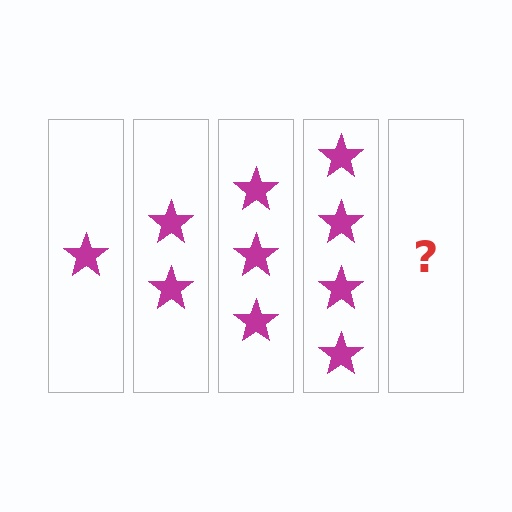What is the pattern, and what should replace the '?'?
The pattern is that each step adds one more star. The '?' should be 5 stars.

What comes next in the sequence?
The next element should be 5 stars.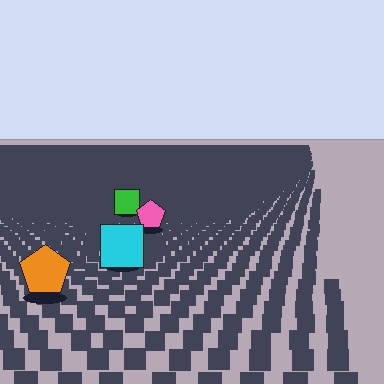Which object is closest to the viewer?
The orange pentagon is closest. The texture marks near it are larger and more spread out.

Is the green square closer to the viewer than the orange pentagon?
No. The orange pentagon is closer — you can tell from the texture gradient: the ground texture is coarser near it.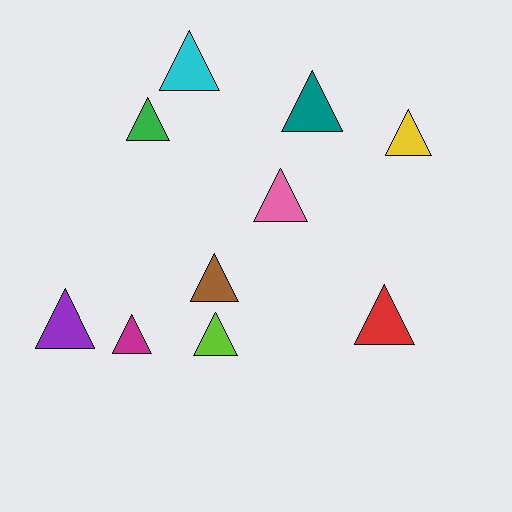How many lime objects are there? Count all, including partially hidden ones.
There is 1 lime object.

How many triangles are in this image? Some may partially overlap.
There are 10 triangles.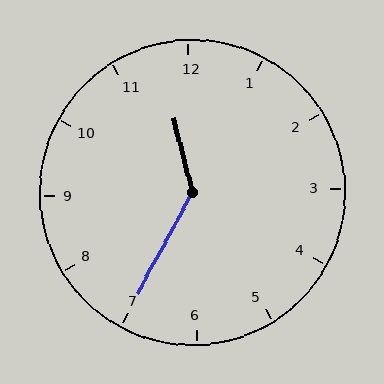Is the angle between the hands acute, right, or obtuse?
It is obtuse.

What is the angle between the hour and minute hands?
Approximately 138 degrees.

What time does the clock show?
11:35.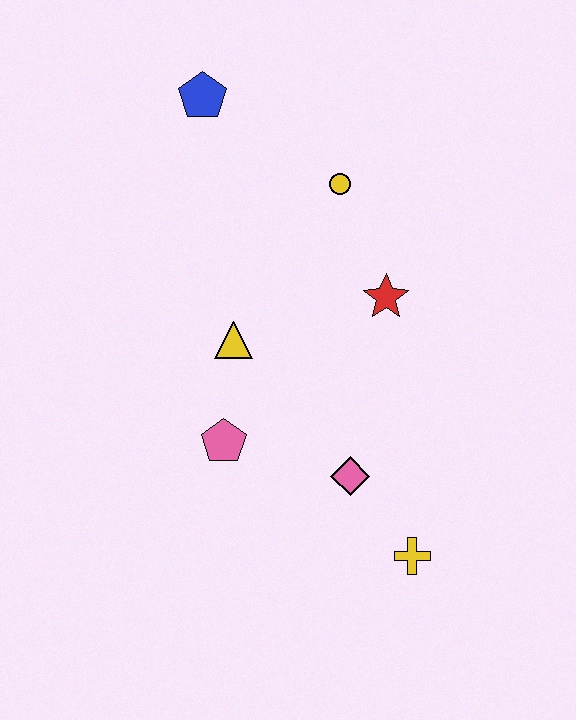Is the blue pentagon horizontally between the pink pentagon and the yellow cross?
No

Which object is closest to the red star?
The yellow circle is closest to the red star.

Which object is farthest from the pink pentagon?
The blue pentagon is farthest from the pink pentagon.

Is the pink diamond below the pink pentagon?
Yes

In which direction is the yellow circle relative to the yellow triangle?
The yellow circle is above the yellow triangle.